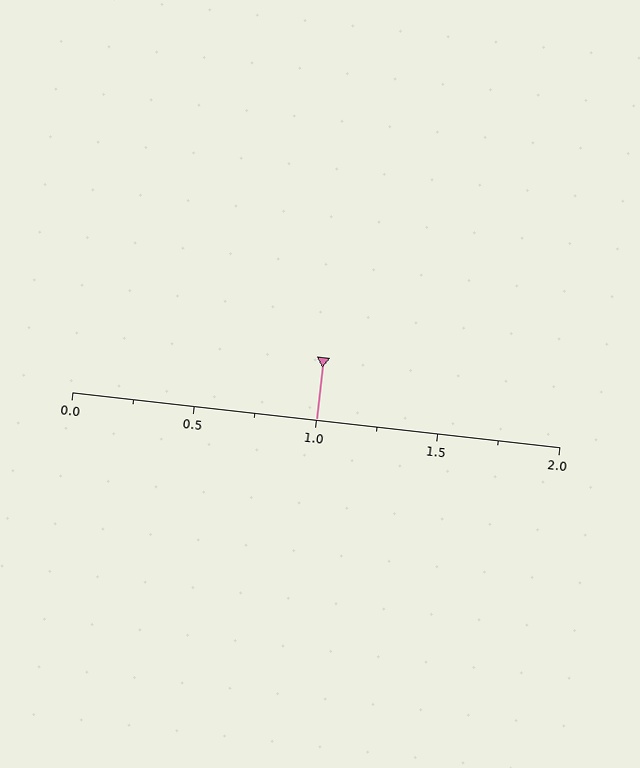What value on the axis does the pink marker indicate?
The marker indicates approximately 1.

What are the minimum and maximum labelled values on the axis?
The axis runs from 0.0 to 2.0.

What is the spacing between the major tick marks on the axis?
The major ticks are spaced 0.5 apart.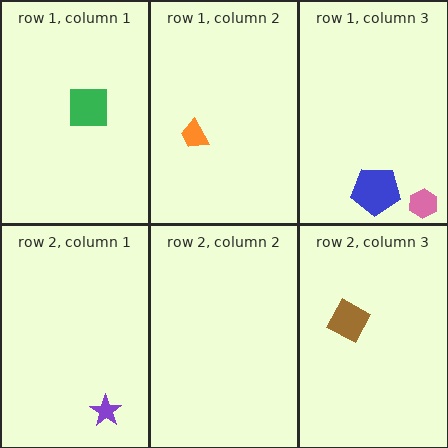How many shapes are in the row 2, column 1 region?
1.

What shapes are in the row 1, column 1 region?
The green square.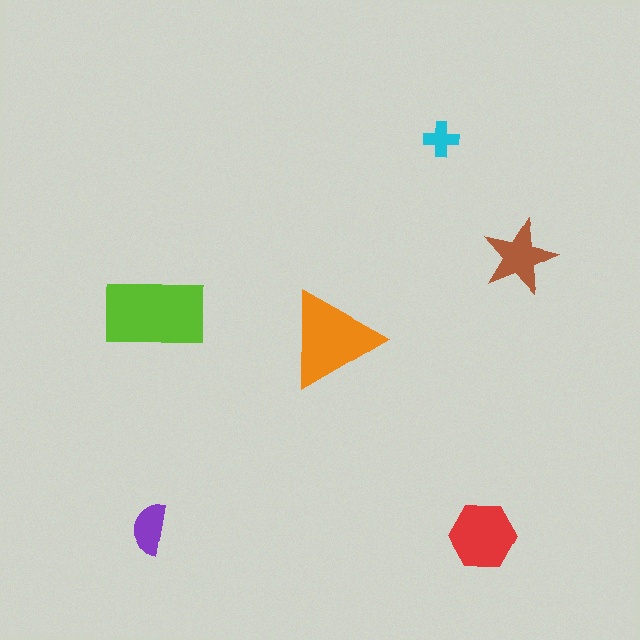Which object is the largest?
The lime rectangle.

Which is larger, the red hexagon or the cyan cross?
The red hexagon.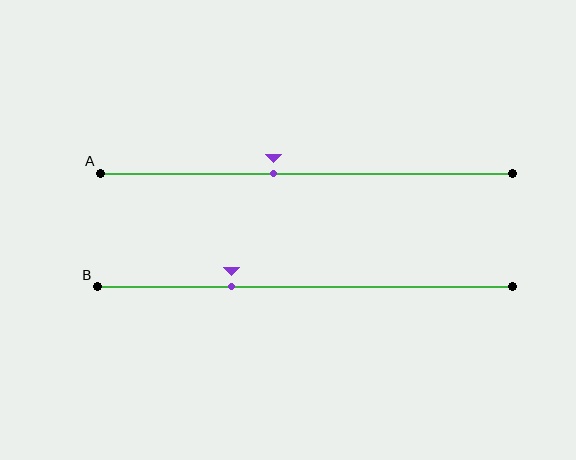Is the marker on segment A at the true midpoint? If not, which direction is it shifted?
No, the marker on segment A is shifted to the left by about 8% of the segment length.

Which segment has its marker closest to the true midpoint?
Segment A has its marker closest to the true midpoint.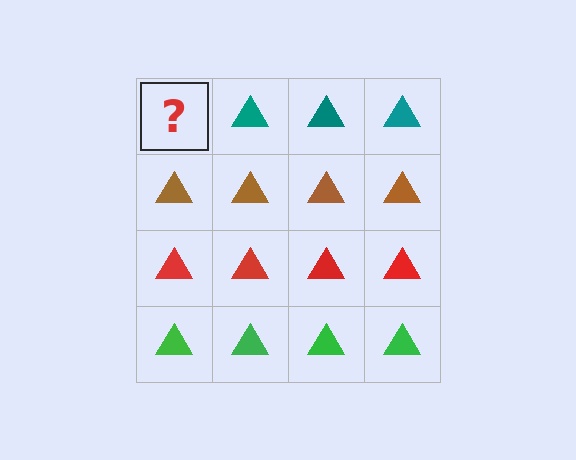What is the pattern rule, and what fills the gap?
The rule is that each row has a consistent color. The gap should be filled with a teal triangle.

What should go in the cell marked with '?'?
The missing cell should contain a teal triangle.